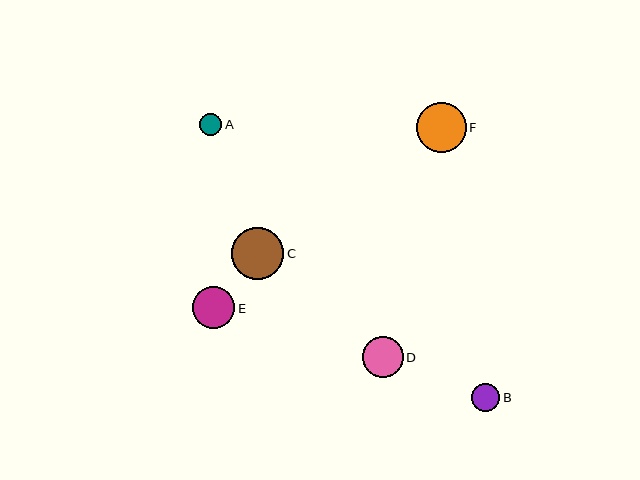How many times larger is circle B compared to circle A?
Circle B is approximately 1.2 times the size of circle A.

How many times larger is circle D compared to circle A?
Circle D is approximately 1.8 times the size of circle A.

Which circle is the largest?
Circle C is the largest with a size of approximately 52 pixels.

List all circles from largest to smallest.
From largest to smallest: C, F, E, D, B, A.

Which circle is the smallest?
Circle A is the smallest with a size of approximately 22 pixels.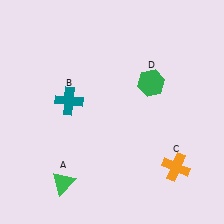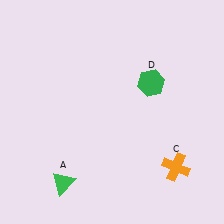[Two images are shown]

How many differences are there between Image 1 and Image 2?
There is 1 difference between the two images.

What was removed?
The teal cross (B) was removed in Image 2.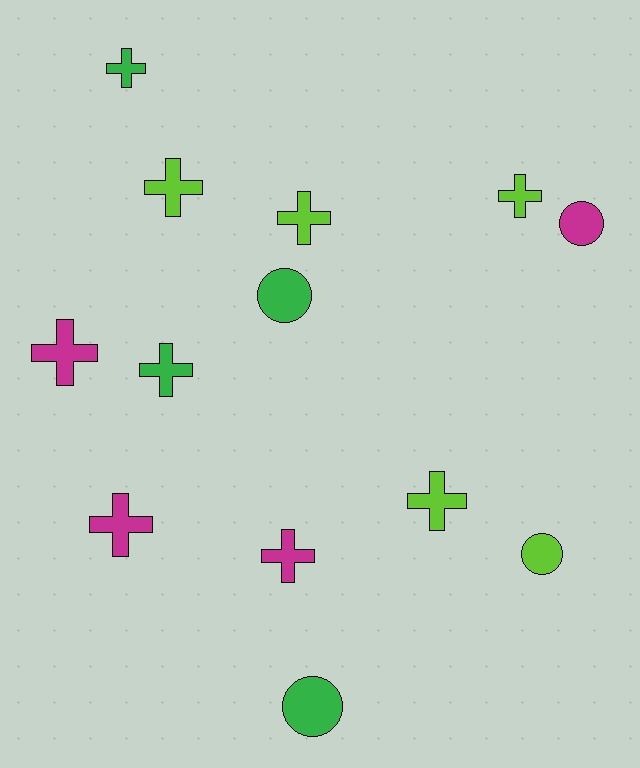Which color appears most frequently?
Lime, with 5 objects.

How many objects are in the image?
There are 13 objects.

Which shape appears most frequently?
Cross, with 9 objects.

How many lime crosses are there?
There are 4 lime crosses.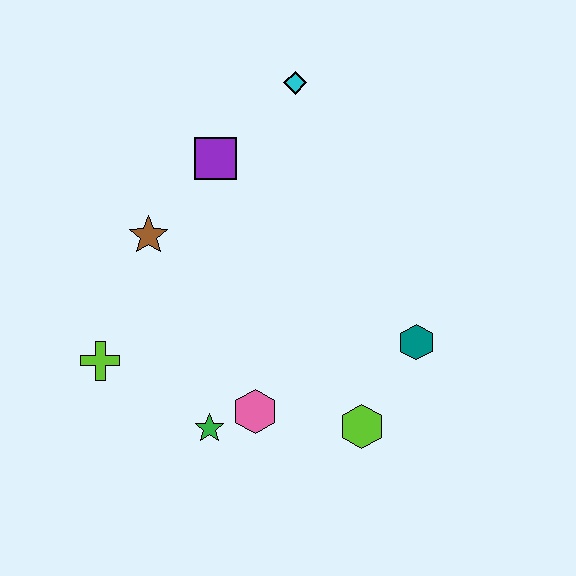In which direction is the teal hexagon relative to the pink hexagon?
The teal hexagon is to the right of the pink hexagon.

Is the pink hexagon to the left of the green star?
No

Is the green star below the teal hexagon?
Yes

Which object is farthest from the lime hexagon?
The cyan diamond is farthest from the lime hexagon.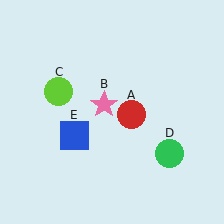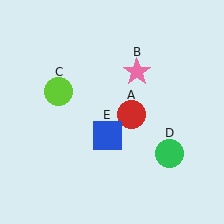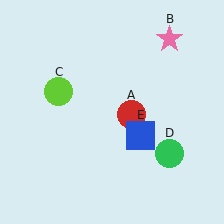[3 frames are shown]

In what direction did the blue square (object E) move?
The blue square (object E) moved right.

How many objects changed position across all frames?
2 objects changed position: pink star (object B), blue square (object E).